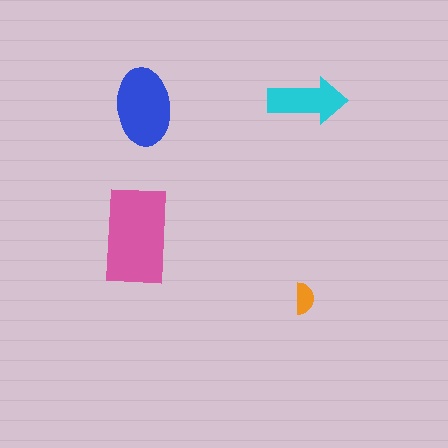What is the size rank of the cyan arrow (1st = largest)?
3rd.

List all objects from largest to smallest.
The pink rectangle, the blue ellipse, the cyan arrow, the orange semicircle.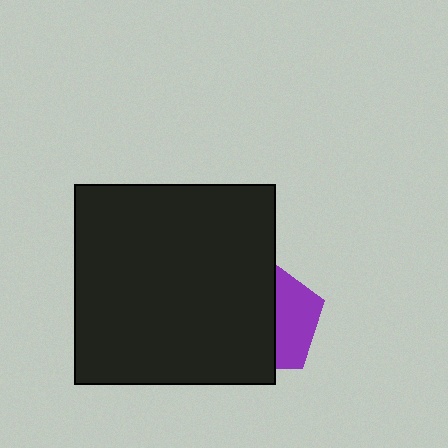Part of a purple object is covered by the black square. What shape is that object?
It is a pentagon.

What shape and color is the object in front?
The object in front is a black square.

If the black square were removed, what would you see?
You would see the complete purple pentagon.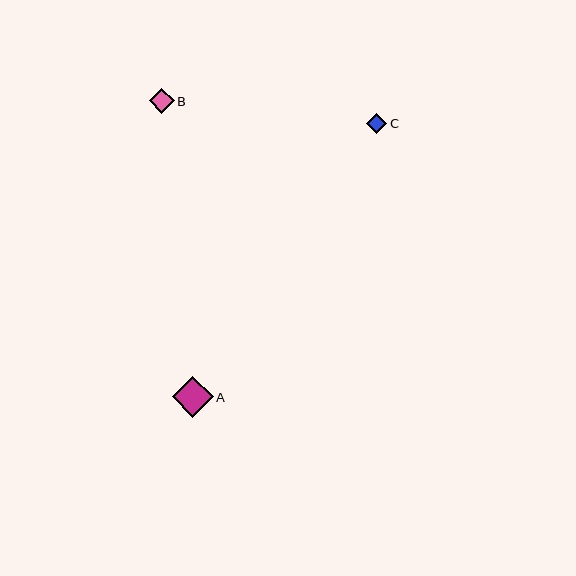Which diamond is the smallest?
Diamond C is the smallest with a size of approximately 20 pixels.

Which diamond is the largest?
Diamond A is the largest with a size of approximately 41 pixels.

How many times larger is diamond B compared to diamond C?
Diamond B is approximately 1.2 times the size of diamond C.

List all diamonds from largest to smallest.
From largest to smallest: A, B, C.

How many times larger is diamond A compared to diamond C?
Diamond A is approximately 2.0 times the size of diamond C.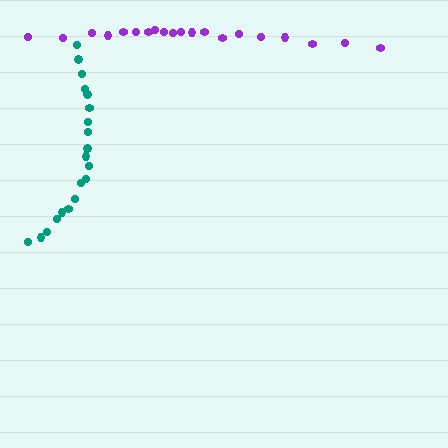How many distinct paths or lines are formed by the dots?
There are 2 distinct paths.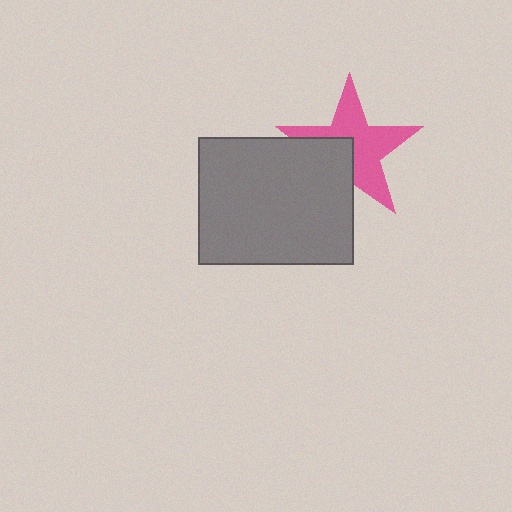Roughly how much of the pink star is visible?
Most of it is visible (roughly 65%).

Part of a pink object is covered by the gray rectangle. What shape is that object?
It is a star.